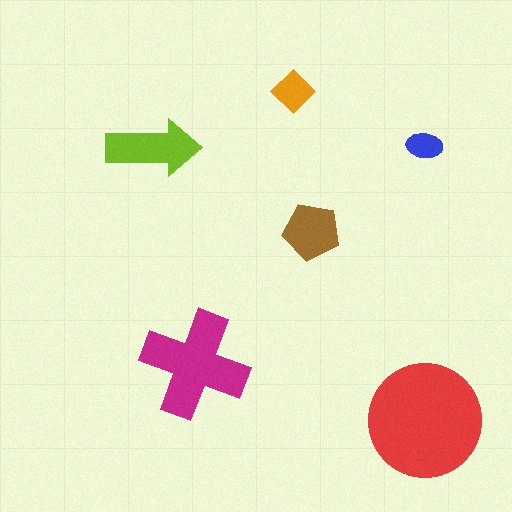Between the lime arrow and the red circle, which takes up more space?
The red circle.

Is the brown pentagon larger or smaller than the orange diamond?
Larger.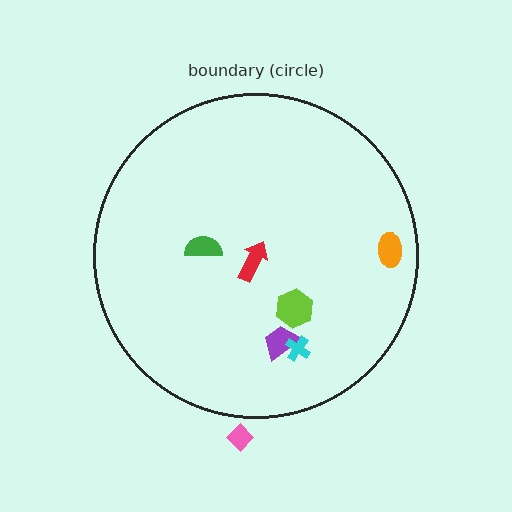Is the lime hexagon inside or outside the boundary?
Inside.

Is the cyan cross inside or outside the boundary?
Inside.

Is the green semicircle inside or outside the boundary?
Inside.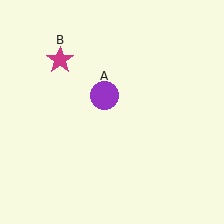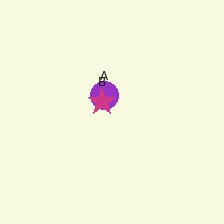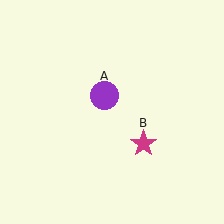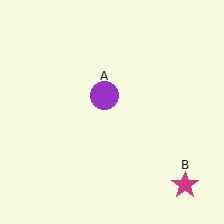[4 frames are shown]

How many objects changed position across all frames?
1 object changed position: magenta star (object B).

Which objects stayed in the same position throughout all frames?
Purple circle (object A) remained stationary.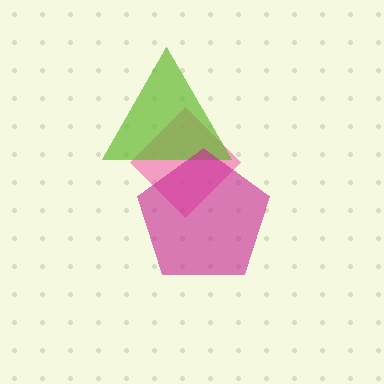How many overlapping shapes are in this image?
There are 3 overlapping shapes in the image.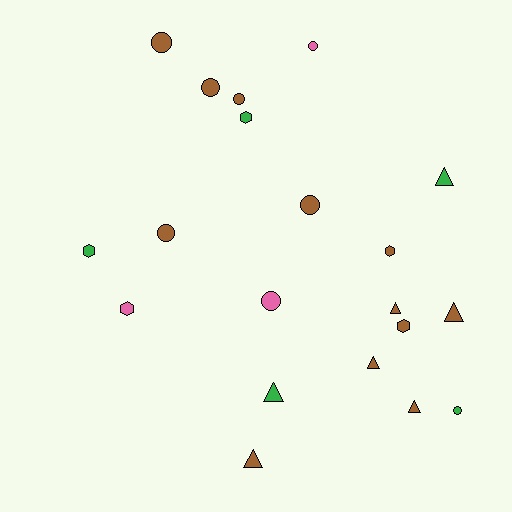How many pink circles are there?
There are 2 pink circles.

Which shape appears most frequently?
Circle, with 8 objects.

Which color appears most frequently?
Brown, with 12 objects.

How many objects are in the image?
There are 20 objects.